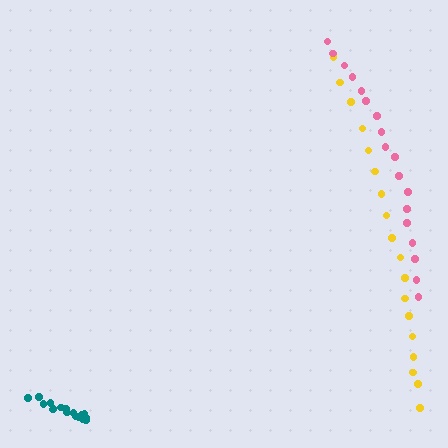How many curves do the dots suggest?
There are 3 distinct paths.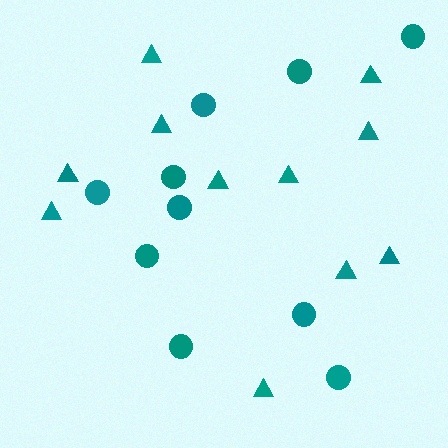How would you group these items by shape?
There are 2 groups: one group of circles (10) and one group of triangles (11).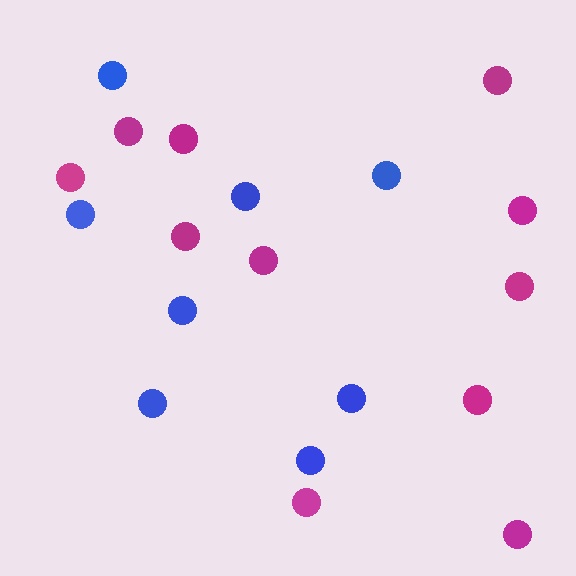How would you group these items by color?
There are 2 groups: one group of magenta circles (11) and one group of blue circles (8).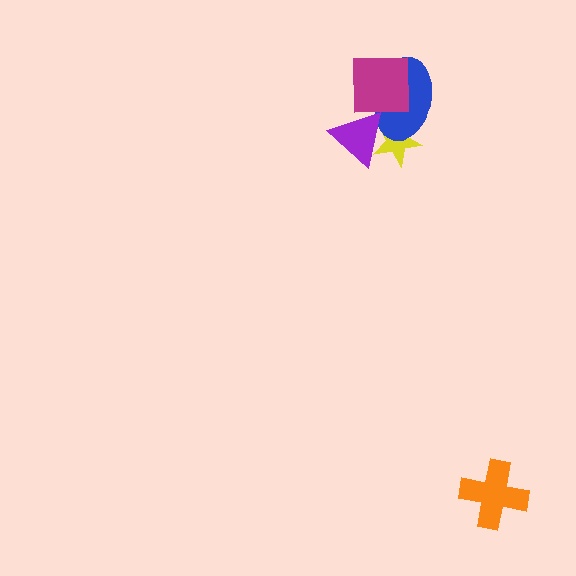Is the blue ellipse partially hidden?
Yes, it is partially covered by another shape.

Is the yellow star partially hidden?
Yes, it is partially covered by another shape.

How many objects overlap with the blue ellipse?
3 objects overlap with the blue ellipse.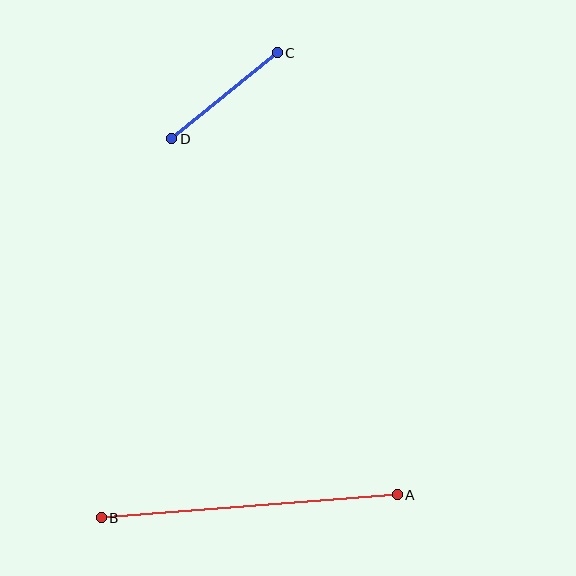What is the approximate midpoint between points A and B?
The midpoint is at approximately (249, 506) pixels.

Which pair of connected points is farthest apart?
Points A and B are farthest apart.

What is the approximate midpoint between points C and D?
The midpoint is at approximately (224, 96) pixels.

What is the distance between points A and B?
The distance is approximately 297 pixels.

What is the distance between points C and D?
The distance is approximately 136 pixels.